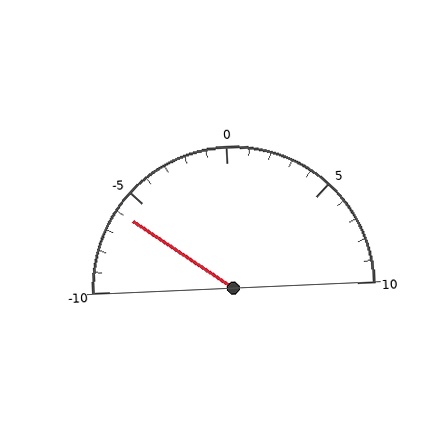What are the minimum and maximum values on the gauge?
The gauge ranges from -10 to 10.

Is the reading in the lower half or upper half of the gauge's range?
The reading is in the lower half of the range (-10 to 10).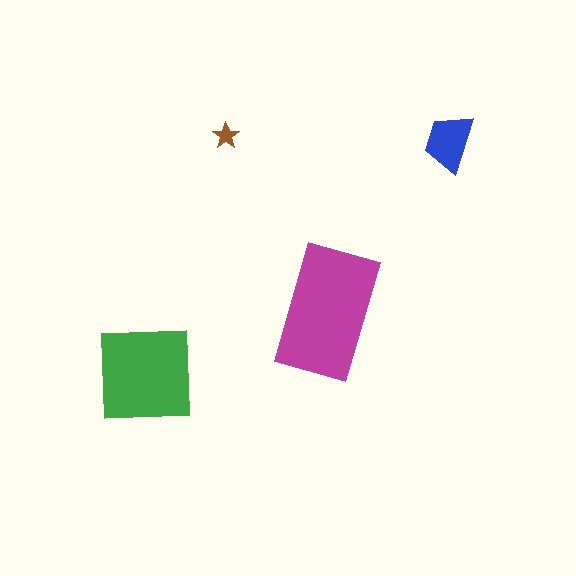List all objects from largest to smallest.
The magenta rectangle, the green square, the blue trapezoid, the brown star.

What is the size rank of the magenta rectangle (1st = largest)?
1st.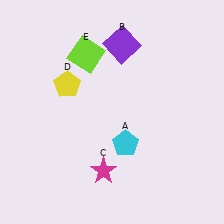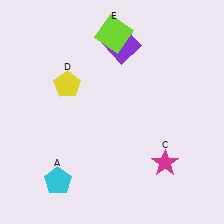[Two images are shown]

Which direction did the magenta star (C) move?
The magenta star (C) moved right.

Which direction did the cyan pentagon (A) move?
The cyan pentagon (A) moved left.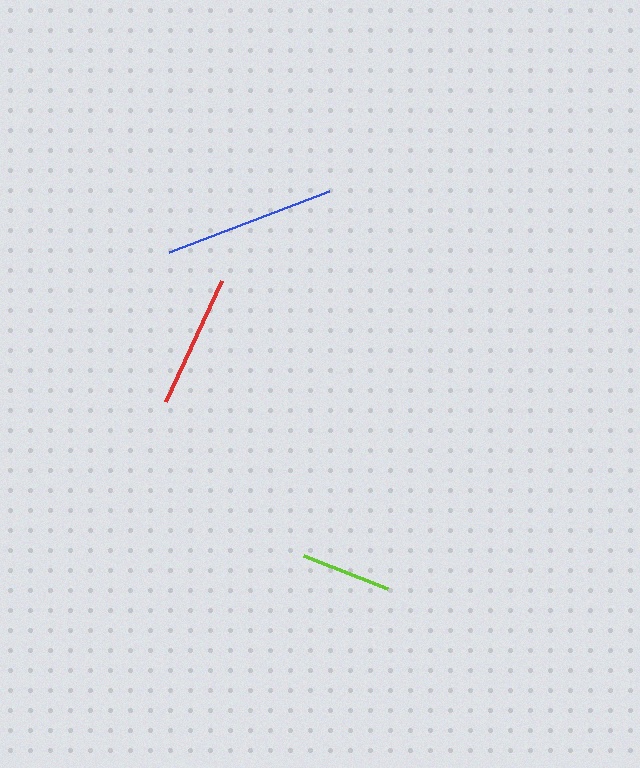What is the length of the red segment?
The red segment is approximately 133 pixels long.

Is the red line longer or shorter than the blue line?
The blue line is longer than the red line.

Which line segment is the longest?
The blue line is the longest at approximately 171 pixels.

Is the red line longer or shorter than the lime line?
The red line is longer than the lime line.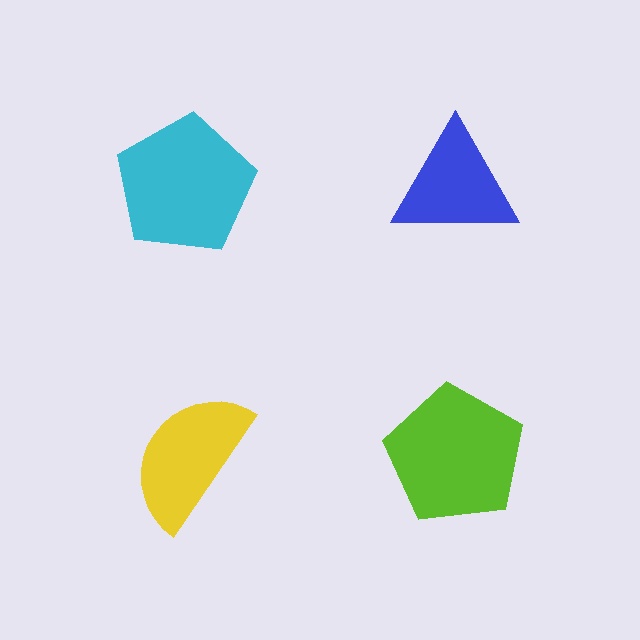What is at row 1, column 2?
A blue triangle.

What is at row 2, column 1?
A yellow semicircle.